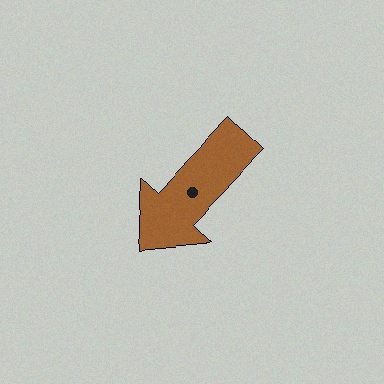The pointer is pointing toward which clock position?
Roughly 7 o'clock.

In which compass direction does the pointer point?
Southwest.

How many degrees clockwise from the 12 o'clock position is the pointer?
Approximately 224 degrees.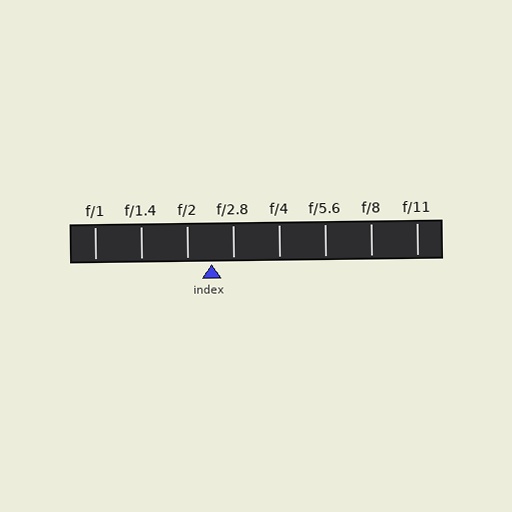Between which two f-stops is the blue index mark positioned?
The index mark is between f/2 and f/2.8.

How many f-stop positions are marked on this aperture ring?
There are 8 f-stop positions marked.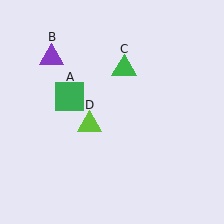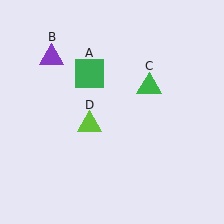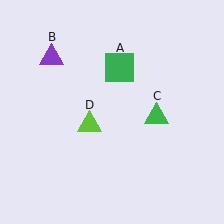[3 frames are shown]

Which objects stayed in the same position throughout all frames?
Purple triangle (object B) and lime triangle (object D) remained stationary.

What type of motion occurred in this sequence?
The green square (object A), green triangle (object C) rotated clockwise around the center of the scene.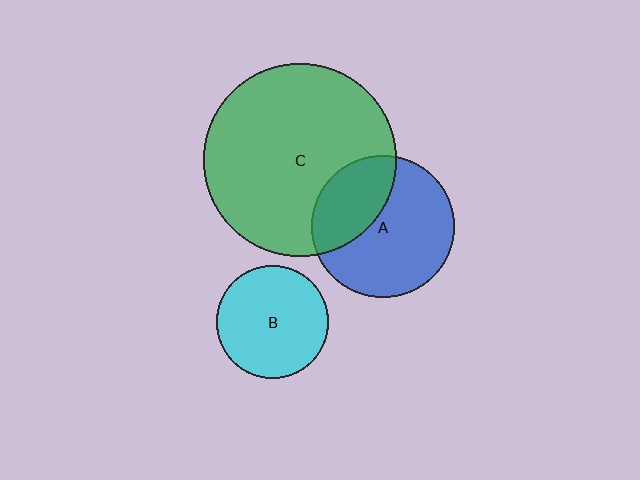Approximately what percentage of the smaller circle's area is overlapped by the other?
Approximately 35%.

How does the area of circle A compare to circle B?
Approximately 1.6 times.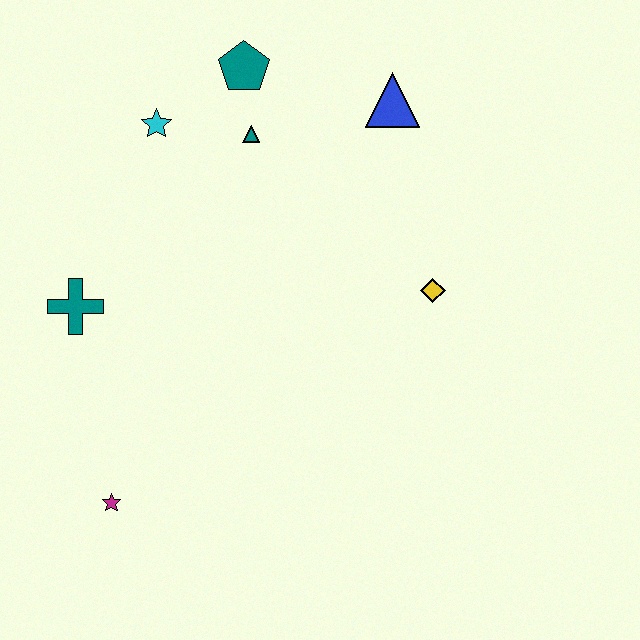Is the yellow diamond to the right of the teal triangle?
Yes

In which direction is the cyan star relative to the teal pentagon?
The cyan star is to the left of the teal pentagon.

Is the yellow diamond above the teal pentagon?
No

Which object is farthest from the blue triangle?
The magenta star is farthest from the blue triangle.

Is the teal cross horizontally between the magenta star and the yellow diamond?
No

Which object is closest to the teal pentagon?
The teal triangle is closest to the teal pentagon.